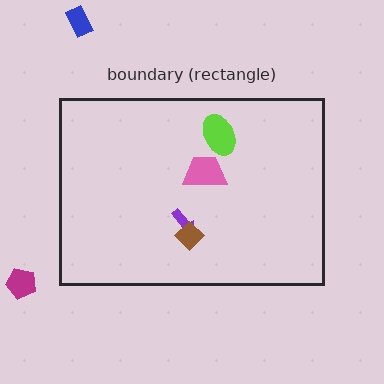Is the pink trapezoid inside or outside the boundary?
Inside.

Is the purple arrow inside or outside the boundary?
Inside.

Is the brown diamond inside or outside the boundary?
Inside.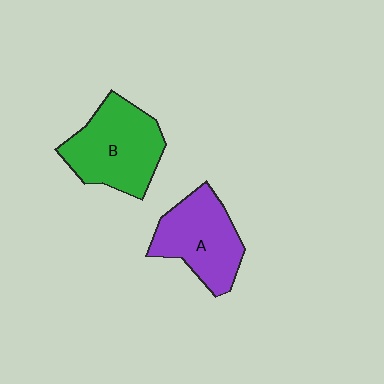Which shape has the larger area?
Shape B (green).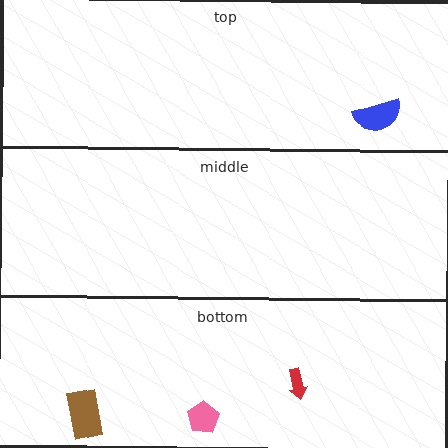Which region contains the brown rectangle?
The bottom region.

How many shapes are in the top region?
1.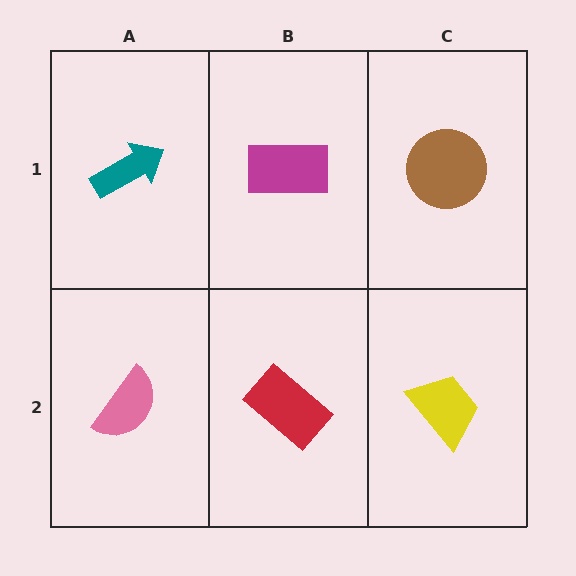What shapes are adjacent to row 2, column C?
A brown circle (row 1, column C), a red rectangle (row 2, column B).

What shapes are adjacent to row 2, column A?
A teal arrow (row 1, column A), a red rectangle (row 2, column B).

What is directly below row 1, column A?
A pink semicircle.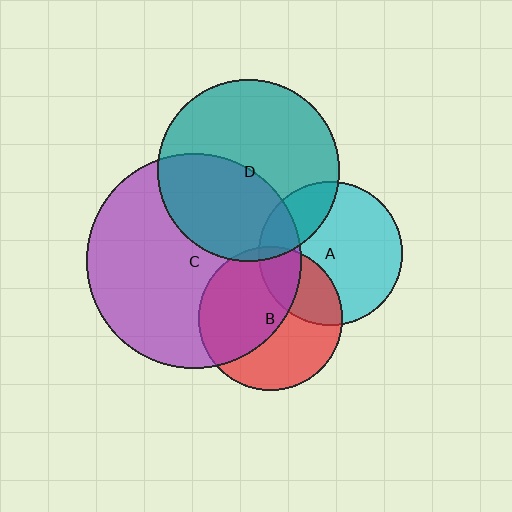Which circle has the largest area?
Circle C (purple).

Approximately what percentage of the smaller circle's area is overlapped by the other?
Approximately 25%.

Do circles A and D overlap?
Yes.